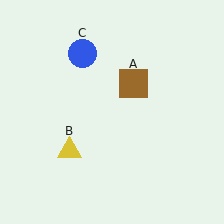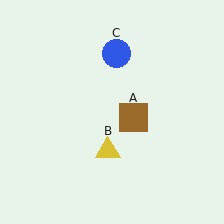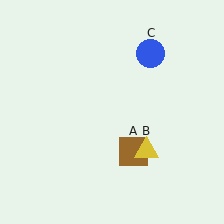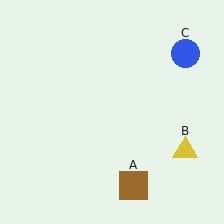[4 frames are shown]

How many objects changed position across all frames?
3 objects changed position: brown square (object A), yellow triangle (object B), blue circle (object C).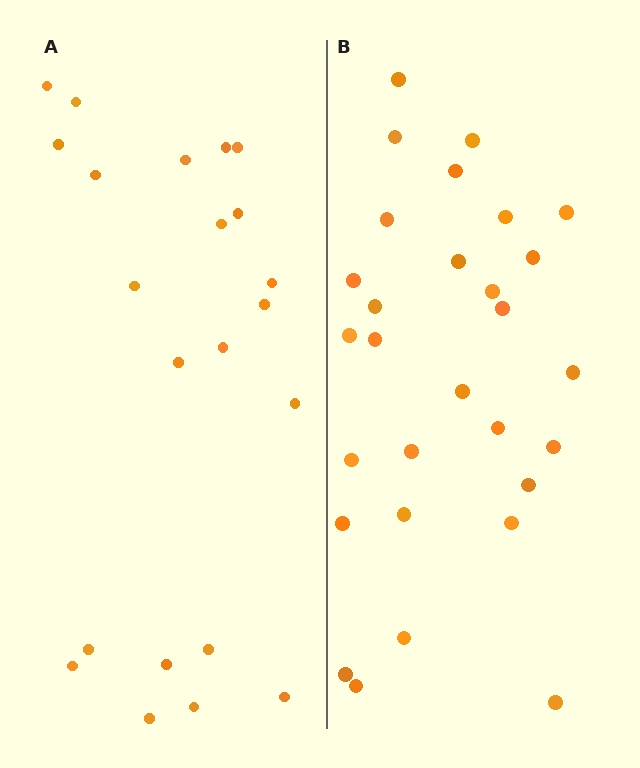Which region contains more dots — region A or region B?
Region B (the right region) has more dots.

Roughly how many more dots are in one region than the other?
Region B has roughly 8 or so more dots than region A.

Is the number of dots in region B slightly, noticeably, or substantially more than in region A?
Region B has noticeably more, but not dramatically so. The ratio is roughly 1.3 to 1.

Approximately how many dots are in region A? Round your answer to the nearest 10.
About 20 dots. (The exact count is 22, which rounds to 20.)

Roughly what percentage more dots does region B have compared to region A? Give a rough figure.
About 30% more.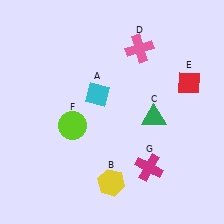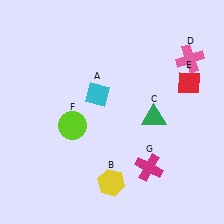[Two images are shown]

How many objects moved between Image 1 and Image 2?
1 object moved between the two images.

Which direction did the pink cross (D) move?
The pink cross (D) moved right.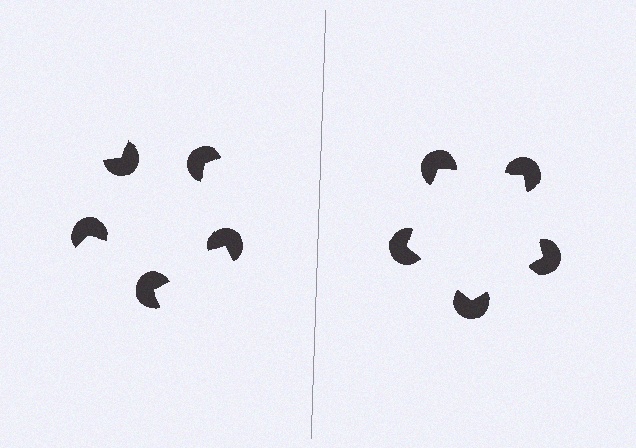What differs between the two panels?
The pac-man discs are positioned identically on both sides; only the wedge orientations differ. On the right they align to a pentagon; on the left they are misaligned.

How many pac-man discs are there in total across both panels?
10 — 5 on each side.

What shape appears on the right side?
An illusory pentagon.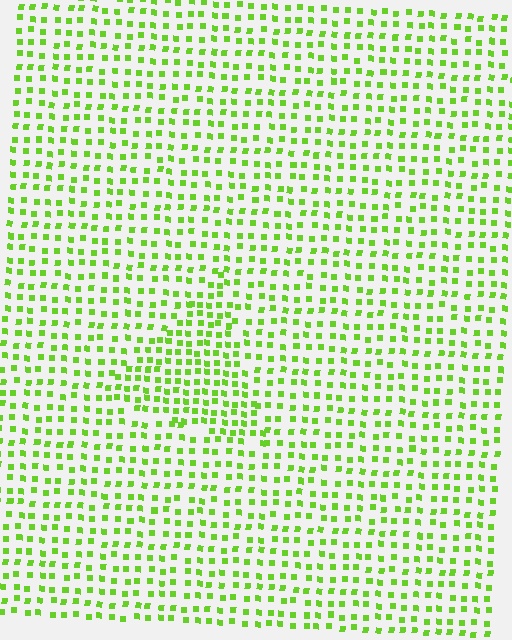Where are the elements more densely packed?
The elements are more densely packed inside the triangle boundary.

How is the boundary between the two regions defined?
The boundary is defined by a change in element density (approximately 1.5x ratio). All elements are the same color, size, and shape.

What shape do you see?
I see a triangle.